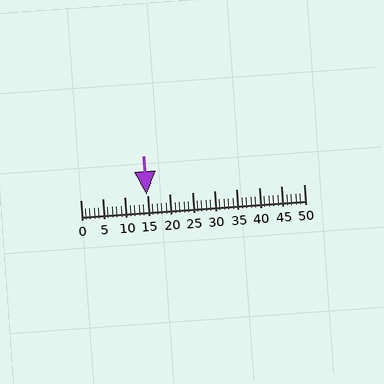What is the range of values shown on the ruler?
The ruler shows values from 0 to 50.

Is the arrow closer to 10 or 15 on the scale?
The arrow is closer to 15.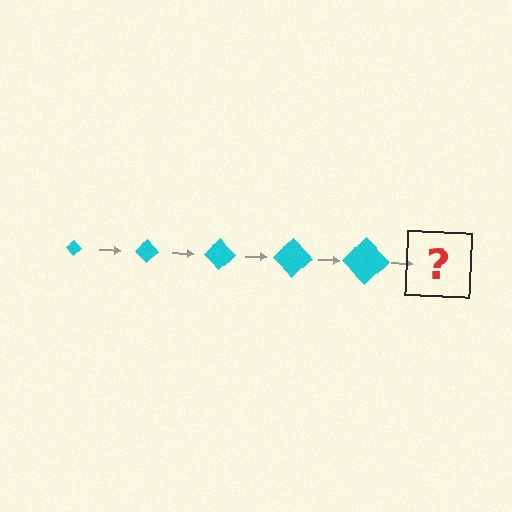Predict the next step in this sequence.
The next step is a cyan diamond, larger than the previous one.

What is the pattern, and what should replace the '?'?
The pattern is that the diamond gets progressively larger each step. The '?' should be a cyan diamond, larger than the previous one.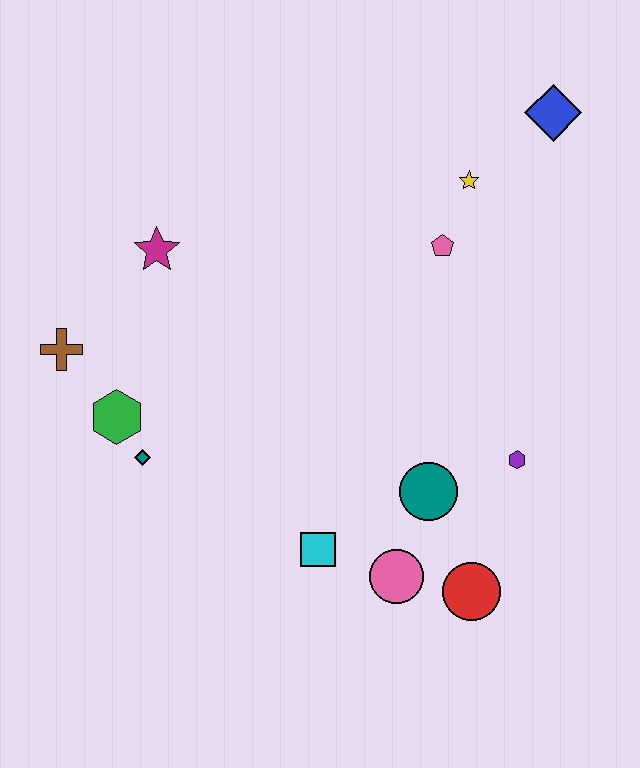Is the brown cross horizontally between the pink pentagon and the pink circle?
No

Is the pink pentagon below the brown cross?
No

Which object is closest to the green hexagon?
The teal diamond is closest to the green hexagon.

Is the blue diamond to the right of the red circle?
Yes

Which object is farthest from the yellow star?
The brown cross is farthest from the yellow star.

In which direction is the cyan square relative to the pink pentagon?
The cyan square is below the pink pentagon.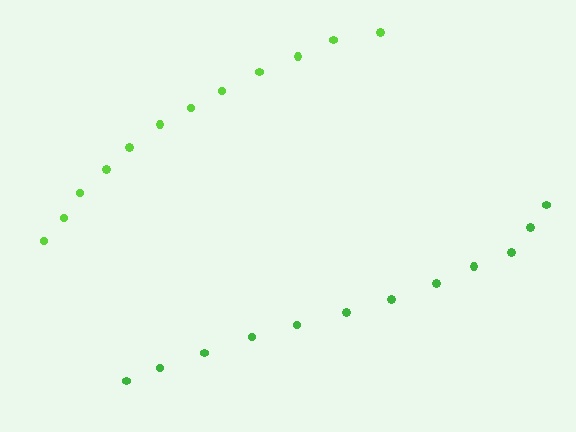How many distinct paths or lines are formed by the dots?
There are 2 distinct paths.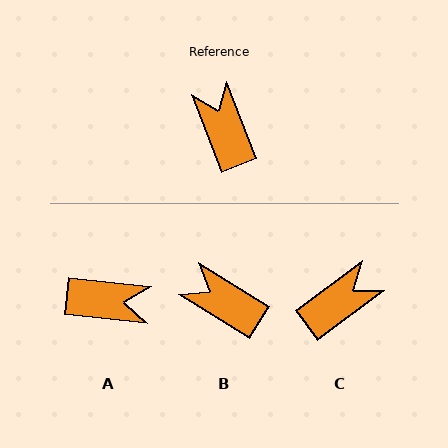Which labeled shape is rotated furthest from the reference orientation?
A, about 117 degrees away.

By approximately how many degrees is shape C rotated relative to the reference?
Approximately 74 degrees clockwise.